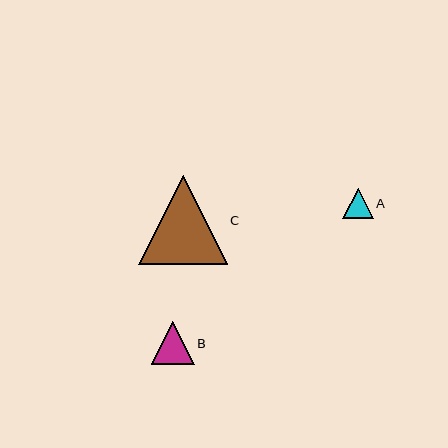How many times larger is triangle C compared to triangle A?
Triangle C is approximately 2.9 times the size of triangle A.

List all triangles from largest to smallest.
From largest to smallest: C, B, A.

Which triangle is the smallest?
Triangle A is the smallest with a size of approximately 30 pixels.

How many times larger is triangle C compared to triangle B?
Triangle C is approximately 2.1 times the size of triangle B.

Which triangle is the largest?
Triangle C is the largest with a size of approximately 88 pixels.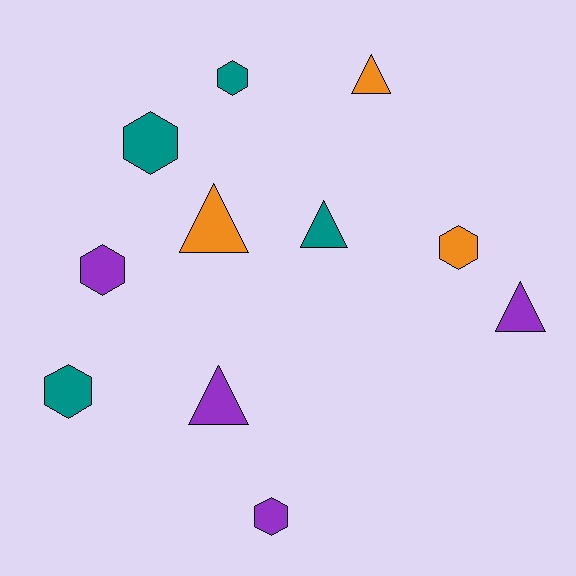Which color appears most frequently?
Teal, with 4 objects.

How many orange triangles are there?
There are 2 orange triangles.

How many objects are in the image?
There are 11 objects.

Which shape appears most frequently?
Hexagon, with 6 objects.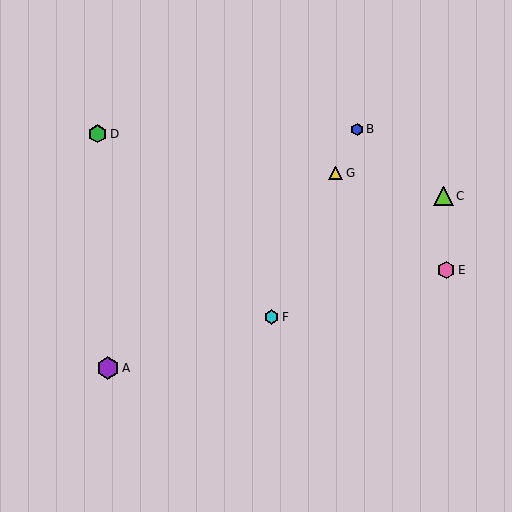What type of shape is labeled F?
Shape F is a cyan hexagon.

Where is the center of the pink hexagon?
The center of the pink hexagon is at (446, 270).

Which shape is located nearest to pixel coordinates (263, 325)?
The cyan hexagon (labeled F) at (272, 317) is nearest to that location.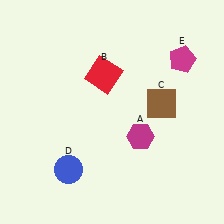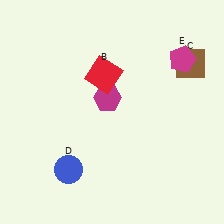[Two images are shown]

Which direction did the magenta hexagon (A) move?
The magenta hexagon (A) moved up.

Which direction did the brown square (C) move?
The brown square (C) moved up.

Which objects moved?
The objects that moved are: the magenta hexagon (A), the brown square (C).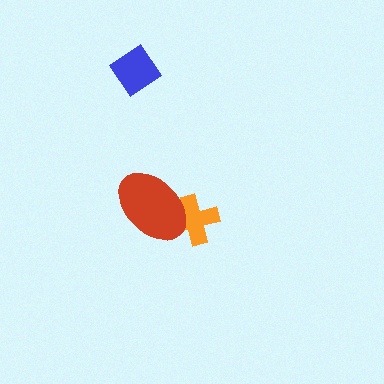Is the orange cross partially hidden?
Yes, it is partially covered by another shape.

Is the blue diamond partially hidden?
No, no other shape covers it.